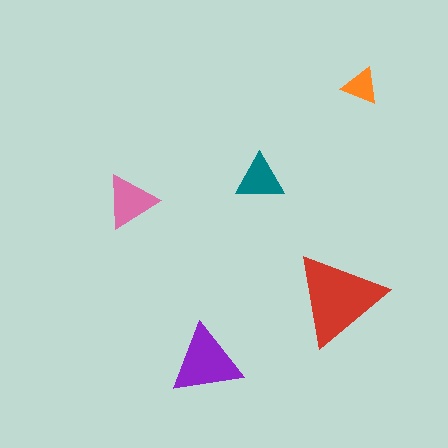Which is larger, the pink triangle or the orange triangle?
The pink one.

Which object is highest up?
The orange triangle is topmost.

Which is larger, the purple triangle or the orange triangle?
The purple one.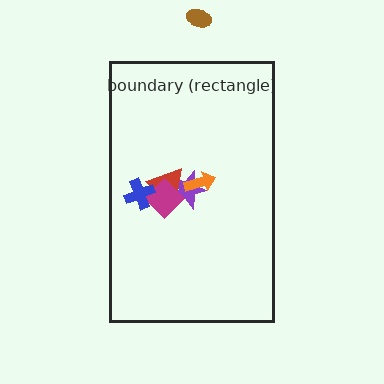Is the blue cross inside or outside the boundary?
Inside.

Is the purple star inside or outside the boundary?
Inside.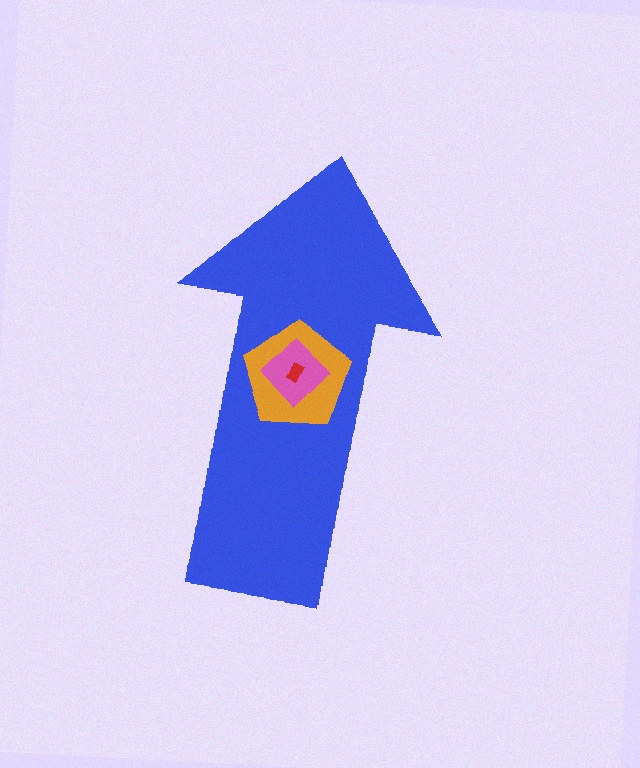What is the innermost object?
The red rectangle.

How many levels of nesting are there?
4.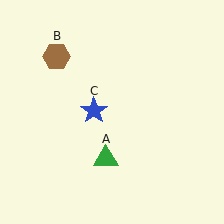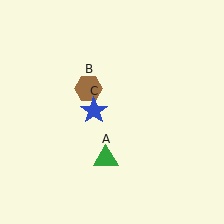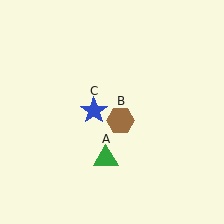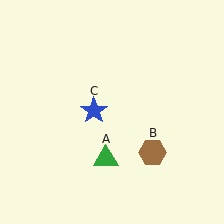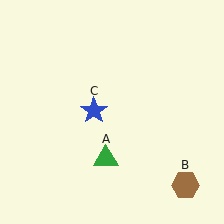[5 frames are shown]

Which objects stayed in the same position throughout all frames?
Green triangle (object A) and blue star (object C) remained stationary.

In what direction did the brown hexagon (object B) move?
The brown hexagon (object B) moved down and to the right.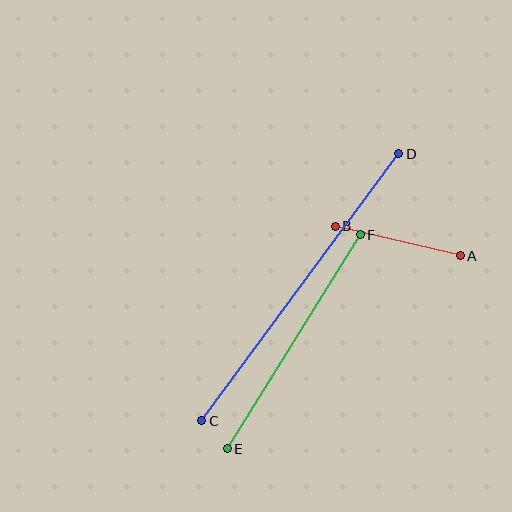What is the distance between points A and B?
The distance is approximately 129 pixels.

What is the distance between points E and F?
The distance is approximately 252 pixels.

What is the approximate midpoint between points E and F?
The midpoint is at approximately (294, 342) pixels.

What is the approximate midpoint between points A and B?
The midpoint is at approximately (398, 241) pixels.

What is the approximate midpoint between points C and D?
The midpoint is at approximately (300, 287) pixels.